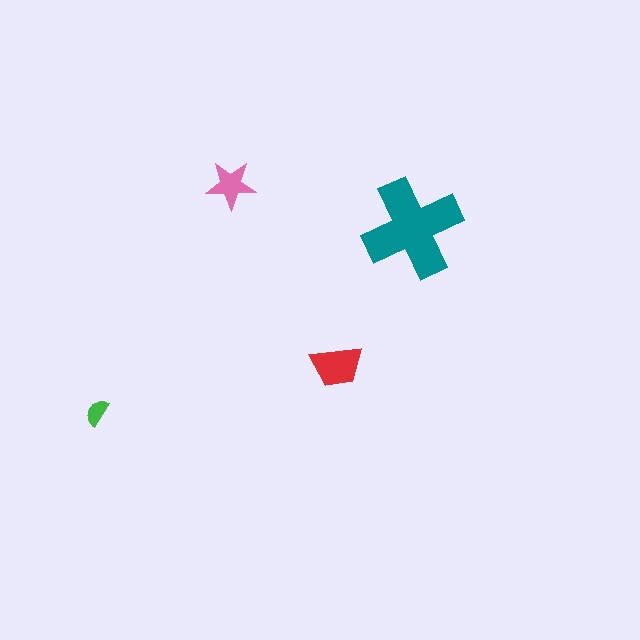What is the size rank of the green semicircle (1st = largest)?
4th.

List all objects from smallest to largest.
The green semicircle, the pink star, the red trapezoid, the teal cross.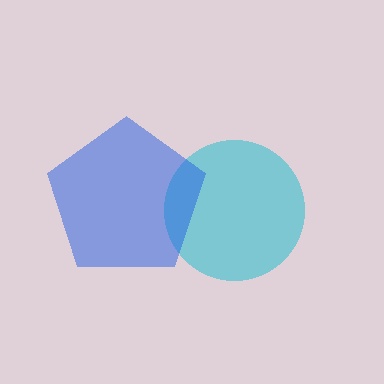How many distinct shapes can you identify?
There are 2 distinct shapes: a cyan circle, a blue pentagon.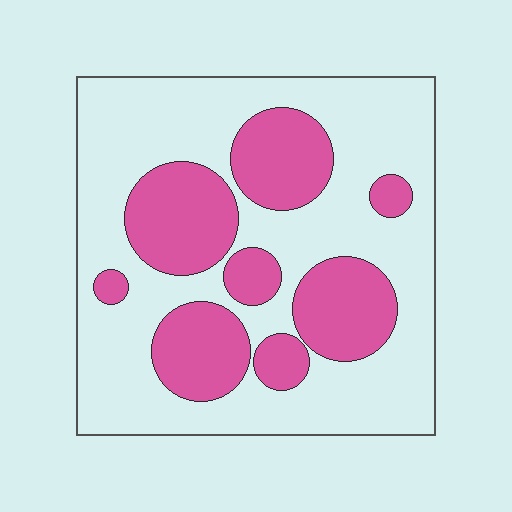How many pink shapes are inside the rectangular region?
8.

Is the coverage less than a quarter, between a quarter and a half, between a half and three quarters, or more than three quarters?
Between a quarter and a half.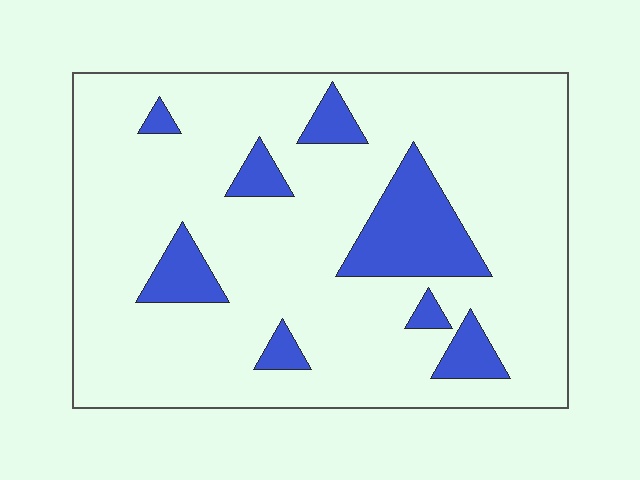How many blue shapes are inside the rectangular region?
8.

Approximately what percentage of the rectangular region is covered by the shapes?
Approximately 15%.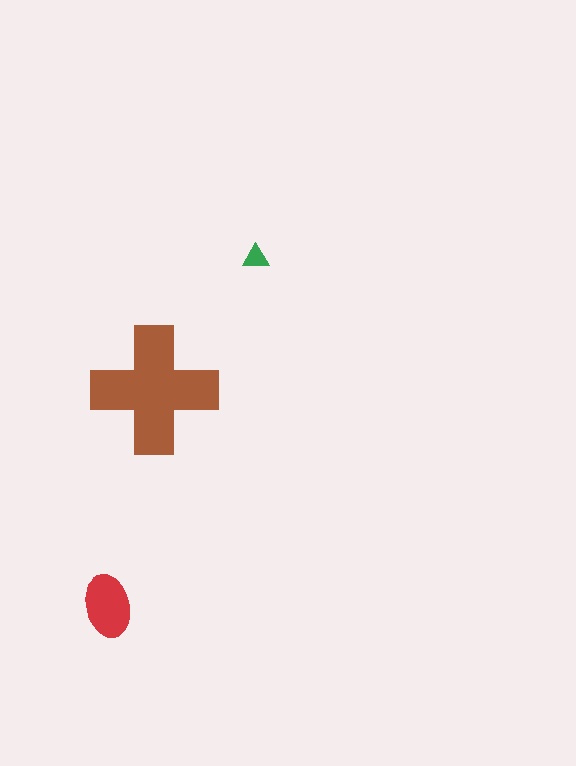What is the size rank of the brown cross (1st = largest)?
1st.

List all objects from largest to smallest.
The brown cross, the red ellipse, the green triangle.